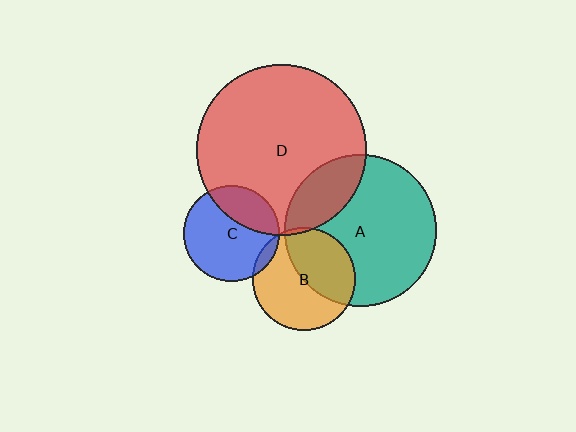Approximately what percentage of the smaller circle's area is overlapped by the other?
Approximately 30%.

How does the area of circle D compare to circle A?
Approximately 1.3 times.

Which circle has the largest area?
Circle D (red).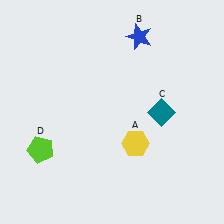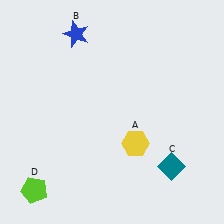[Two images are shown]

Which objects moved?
The objects that moved are: the blue star (B), the teal diamond (C), the lime pentagon (D).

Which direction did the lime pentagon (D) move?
The lime pentagon (D) moved down.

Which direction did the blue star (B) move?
The blue star (B) moved left.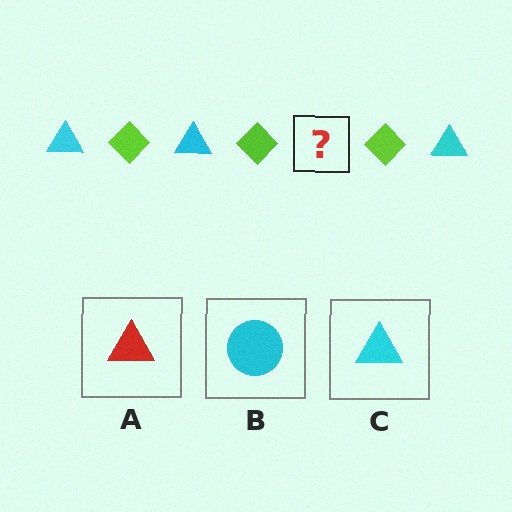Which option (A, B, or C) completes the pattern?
C.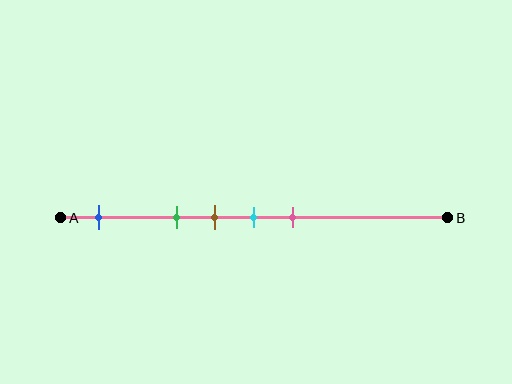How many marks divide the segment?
There are 5 marks dividing the segment.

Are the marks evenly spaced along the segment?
No, the marks are not evenly spaced.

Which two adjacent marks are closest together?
The brown and cyan marks are the closest adjacent pair.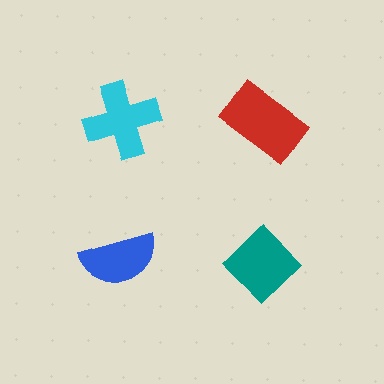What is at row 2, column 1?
A blue semicircle.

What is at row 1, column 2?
A red rectangle.